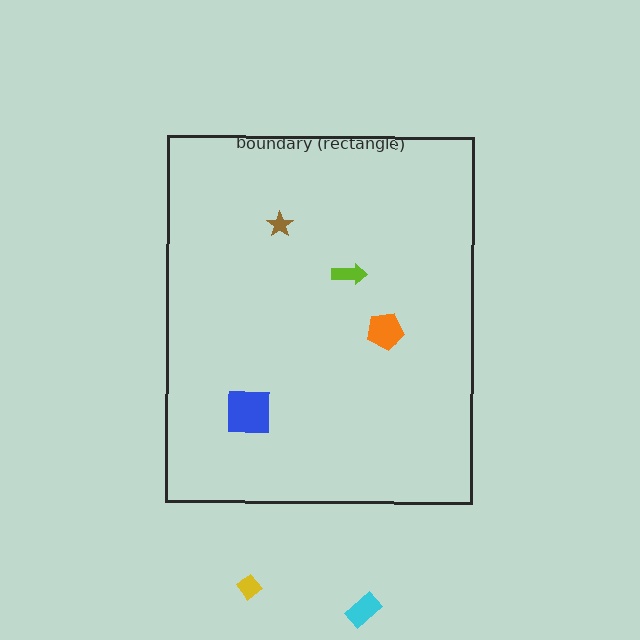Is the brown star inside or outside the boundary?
Inside.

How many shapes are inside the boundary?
4 inside, 2 outside.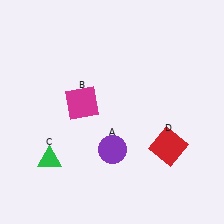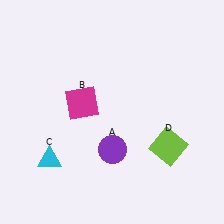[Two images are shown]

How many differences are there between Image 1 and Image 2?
There are 2 differences between the two images.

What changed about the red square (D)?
In Image 1, D is red. In Image 2, it changed to lime.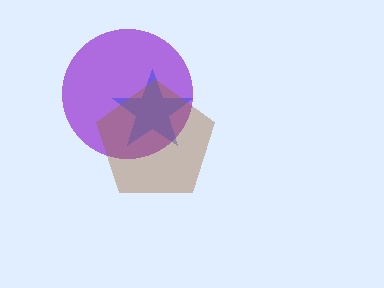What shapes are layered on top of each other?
The layered shapes are: a purple circle, a blue star, a brown pentagon.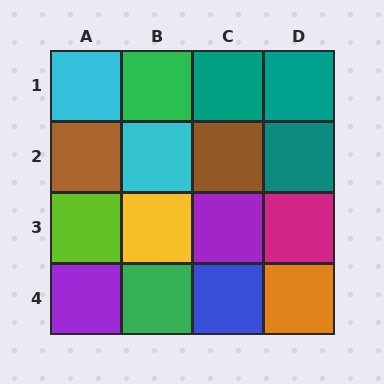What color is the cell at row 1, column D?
Teal.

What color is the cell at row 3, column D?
Magenta.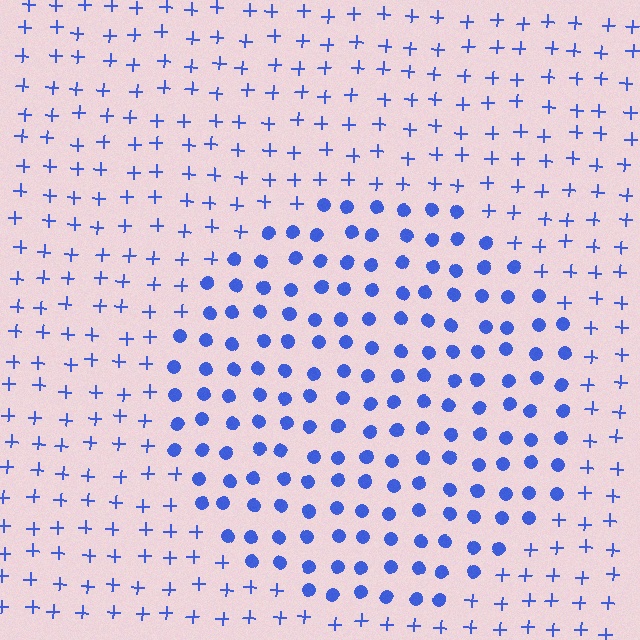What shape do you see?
I see a circle.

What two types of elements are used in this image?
The image uses circles inside the circle region and plus signs outside it.